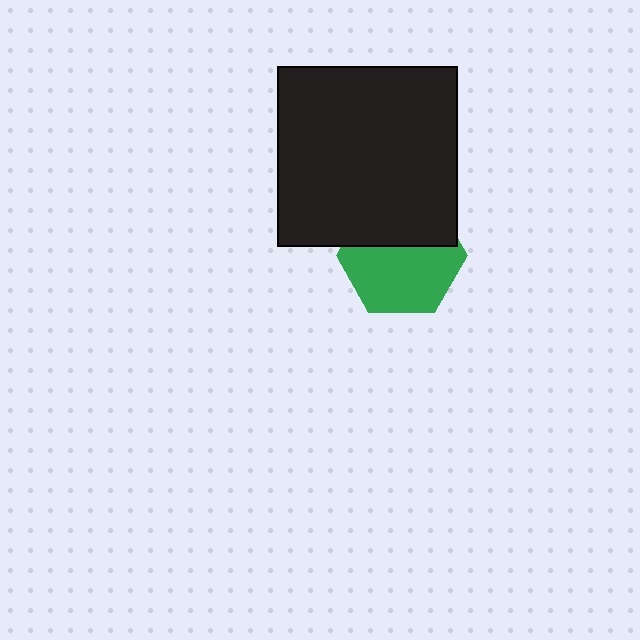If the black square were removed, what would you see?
You would see the complete green hexagon.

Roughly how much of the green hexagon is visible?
About half of it is visible (roughly 59%).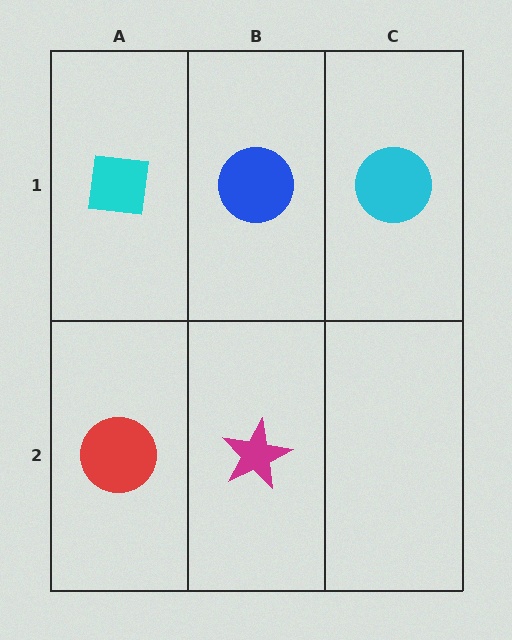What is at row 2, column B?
A magenta star.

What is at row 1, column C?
A cyan circle.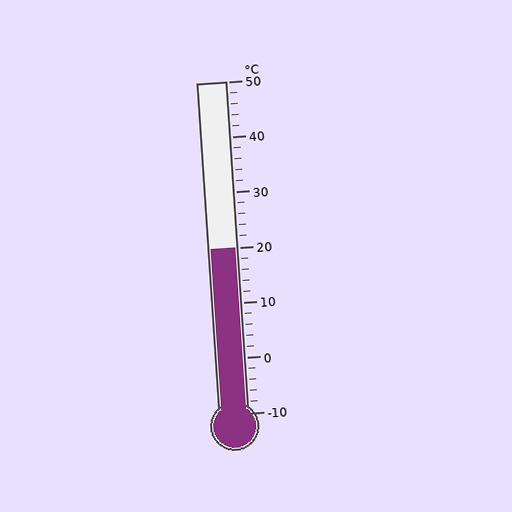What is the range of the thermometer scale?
The thermometer scale ranges from -10°C to 50°C.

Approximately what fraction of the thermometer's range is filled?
The thermometer is filled to approximately 50% of its range.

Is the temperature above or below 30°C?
The temperature is below 30°C.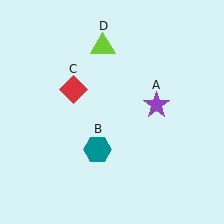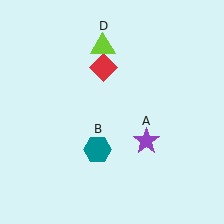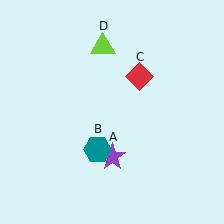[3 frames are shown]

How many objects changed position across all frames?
2 objects changed position: purple star (object A), red diamond (object C).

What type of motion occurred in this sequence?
The purple star (object A), red diamond (object C) rotated clockwise around the center of the scene.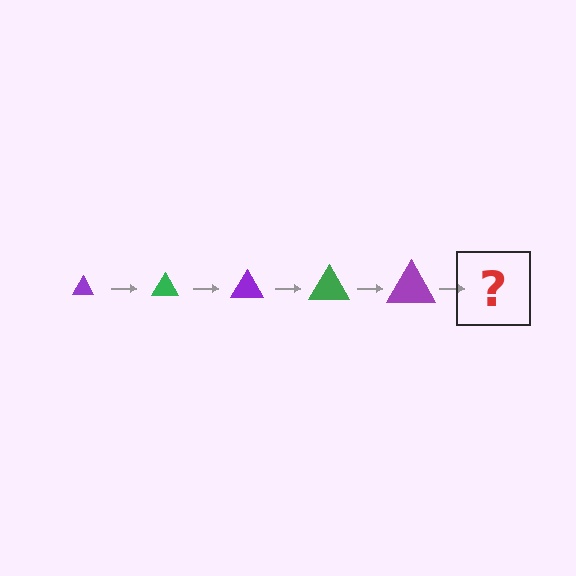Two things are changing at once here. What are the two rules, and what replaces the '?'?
The two rules are that the triangle grows larger each step and the color cycles through purple and green. The '?' should be a green triangle, larger than the previous one.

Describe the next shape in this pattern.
It should be a green triangle, larger than the previous one.